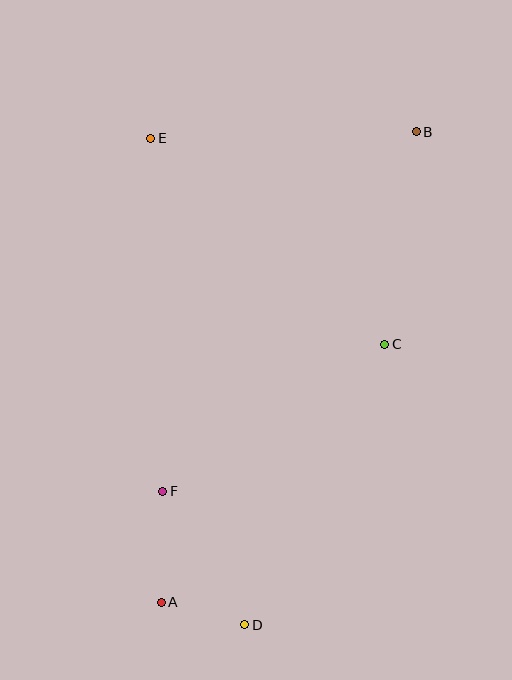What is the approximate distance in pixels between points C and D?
The distance between C and D is approximately 313 pixels.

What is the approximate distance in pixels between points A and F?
The distance between A and F is approximately 111 pixels.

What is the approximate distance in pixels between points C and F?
The distance between C and F is approximately 266 pixels.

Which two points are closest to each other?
Points A and D are closest to each other.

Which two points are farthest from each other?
Points A and B are farthest from each other.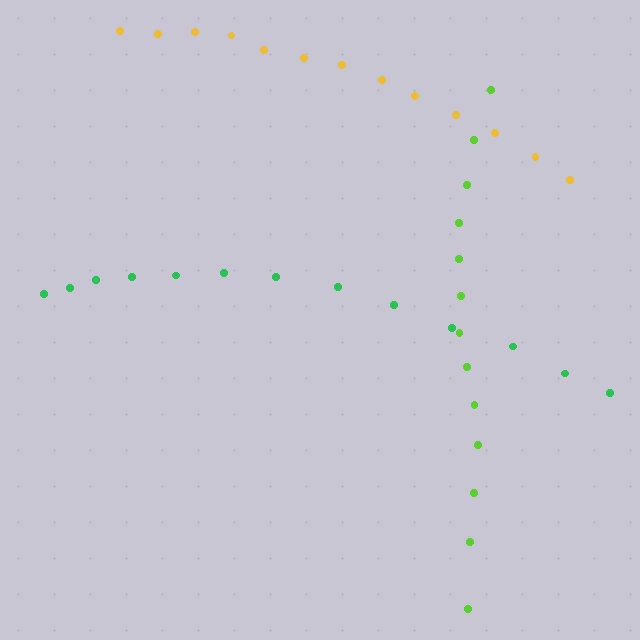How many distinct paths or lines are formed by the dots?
There are 3 distinct paths.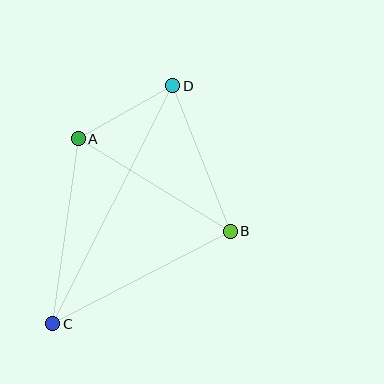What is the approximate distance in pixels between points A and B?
The distance between A and B is approximately 178 pixels.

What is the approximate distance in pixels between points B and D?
The distance between B and D is approximately 156 pixels.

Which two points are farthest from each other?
Points C and D are farthest from each other.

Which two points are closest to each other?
Points A and D are closest to each other.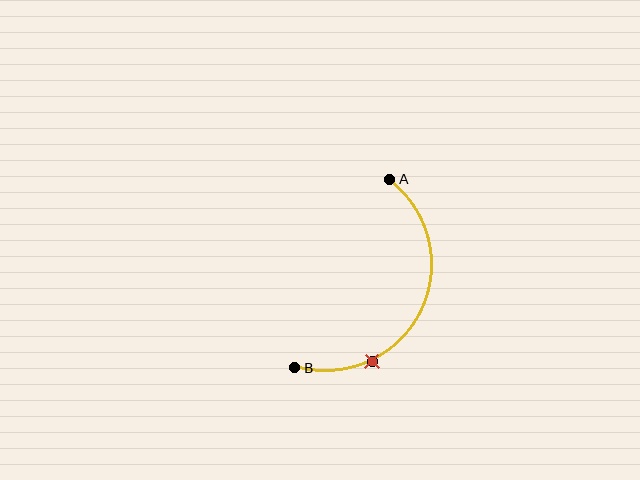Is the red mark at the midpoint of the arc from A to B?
No. The red mark lies on the arc but is closer to endpoint B. The arc midpoint would be at the point on the curve equidistant along the arc from both A and B.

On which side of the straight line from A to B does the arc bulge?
The arc bulges to the right of the straight line connecting A and B.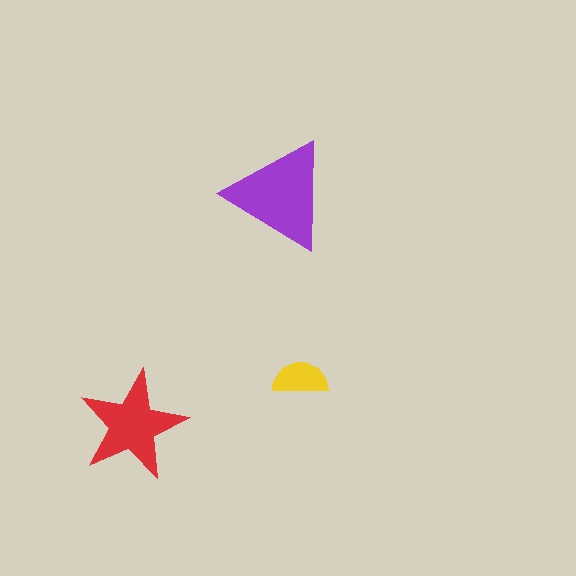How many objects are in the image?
There are 3 objects in the image.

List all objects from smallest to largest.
The yellow semicircle, the red star, the purple triangle.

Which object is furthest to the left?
The red star is leftmost.